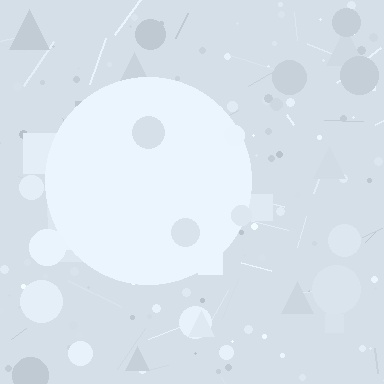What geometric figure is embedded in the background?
A circle is embedded in the background.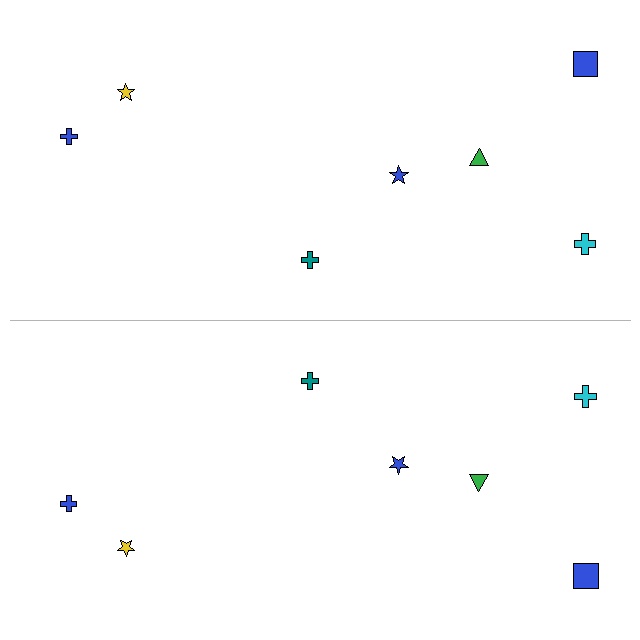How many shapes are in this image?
There are 14 shapes in this image.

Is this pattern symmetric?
Yes, this pattern has bilateral (reflection) symmetry.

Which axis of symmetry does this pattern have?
The pattern has a horizontal axis of symmetry running through the center of the image.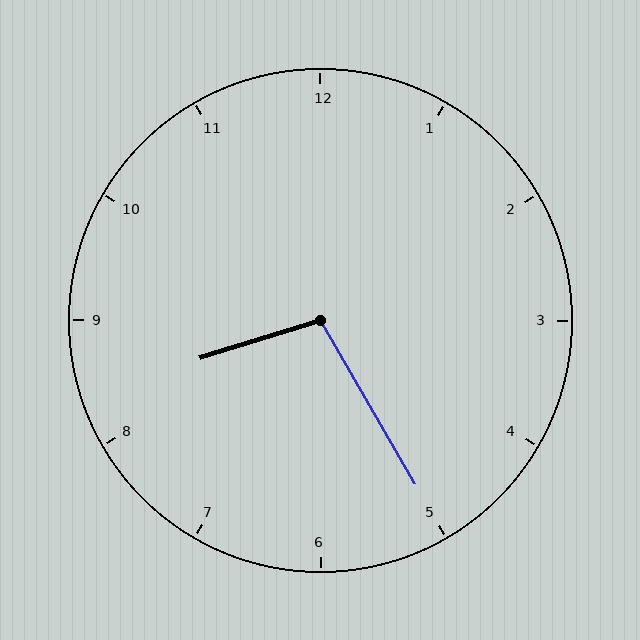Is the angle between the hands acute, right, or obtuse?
It is obtuse.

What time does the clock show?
8:25.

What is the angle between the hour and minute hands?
Approximately 102 degrees.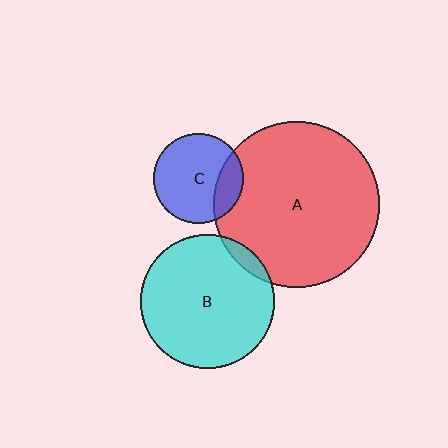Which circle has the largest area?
Circle A (red).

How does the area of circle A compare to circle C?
Approximately 3.4 times.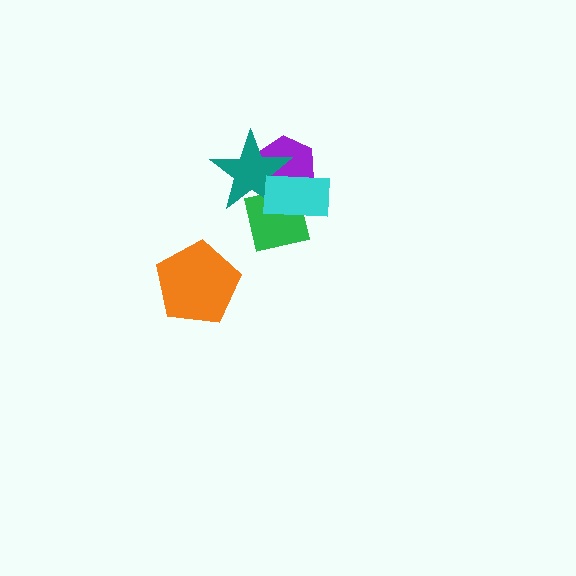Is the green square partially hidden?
Yes, it is partially covered by another shape.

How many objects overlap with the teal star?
3 objects overlap with the teal star.